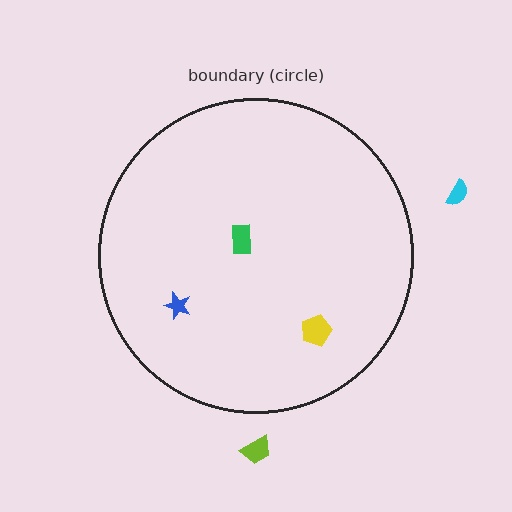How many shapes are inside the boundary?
3 inside, 2 outside.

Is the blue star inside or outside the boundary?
Inside.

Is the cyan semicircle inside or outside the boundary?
Outside.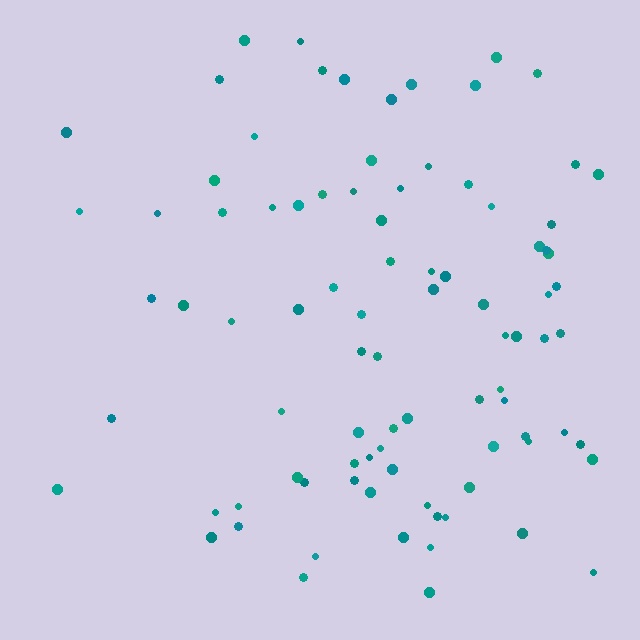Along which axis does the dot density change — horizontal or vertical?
Horizontal.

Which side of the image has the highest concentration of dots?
The right.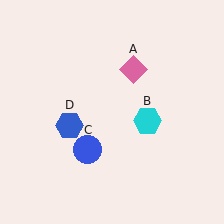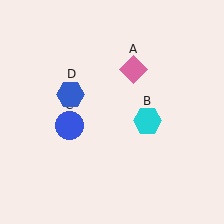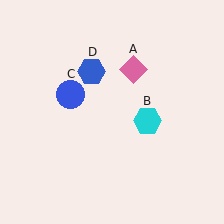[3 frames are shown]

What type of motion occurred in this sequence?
The blue circle (object C), blue hexagon (object D) rotated clockwise around the center of the scene.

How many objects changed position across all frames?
2 objects changed position: blue circle (object C), blue hexagon (object D).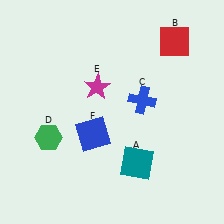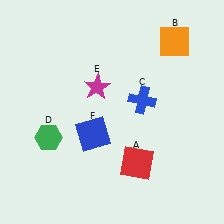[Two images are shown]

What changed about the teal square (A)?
In Image 1, A is teal. In Image 2, it changed to red.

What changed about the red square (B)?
In Image 1, B is red. In Image 2, it changed to orange.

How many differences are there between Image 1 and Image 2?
There are 2 differences between the two images.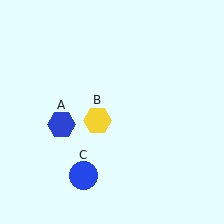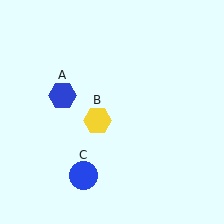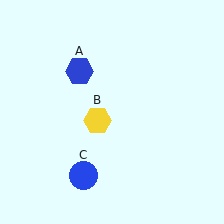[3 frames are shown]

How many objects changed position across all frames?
1 object changed position: blue hexagon (object A).